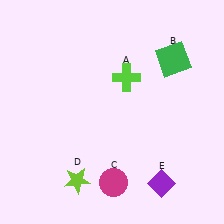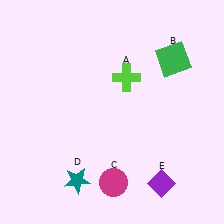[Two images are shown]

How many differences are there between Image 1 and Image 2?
There is 1 difference between the two images.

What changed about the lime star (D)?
In Image 1, D is lime. In Image 2, it changed to teal.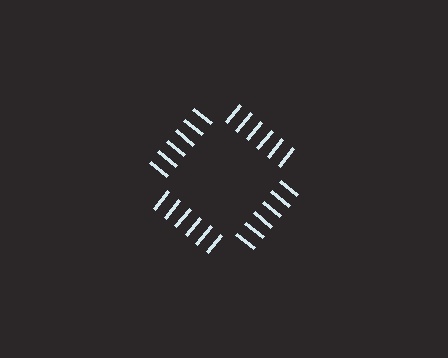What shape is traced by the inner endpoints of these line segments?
An illusory square — the line segments terminate on its edges but no continuous stroke is drawn.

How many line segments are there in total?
24 — 6 along each of the 4 edges.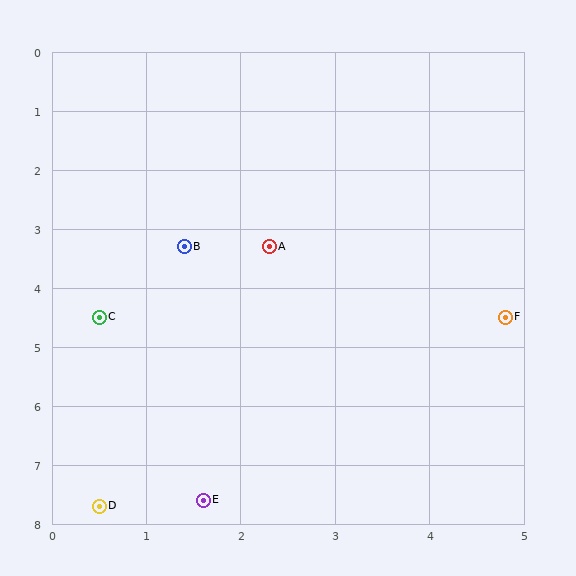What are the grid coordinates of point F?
Point F is at approximately (4.8, 4.5).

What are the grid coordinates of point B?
Point B is at approximately (1.4, 3.3).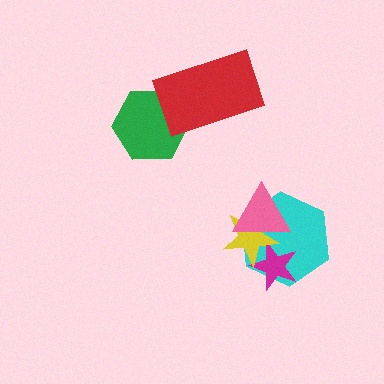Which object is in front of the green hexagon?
The red rectangle is in front of the green hexagon.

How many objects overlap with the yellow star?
3 objects overlap with the yellow star.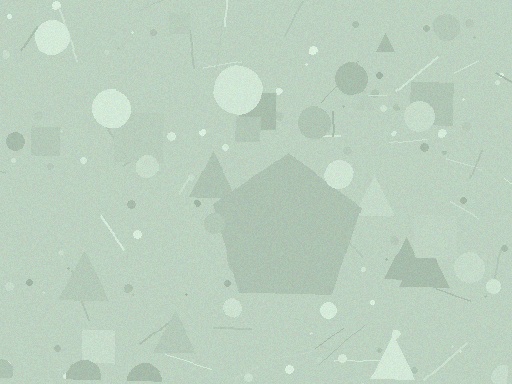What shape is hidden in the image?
A pentagon is hidden in the image.